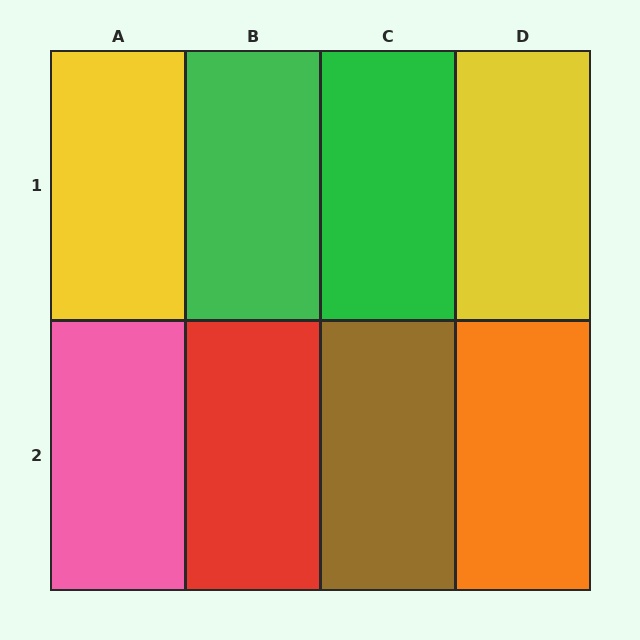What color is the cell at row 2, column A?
Pink.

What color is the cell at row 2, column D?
Orange.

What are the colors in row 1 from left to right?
Yellow, green, green, yellow.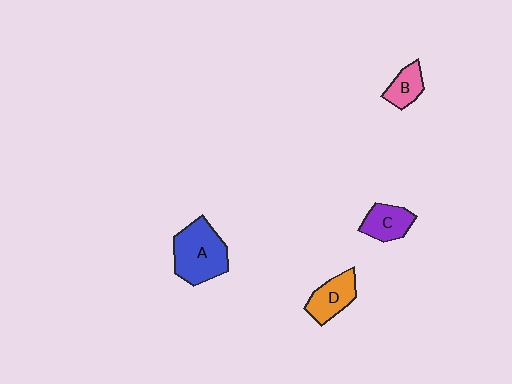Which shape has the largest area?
Shape A (blue).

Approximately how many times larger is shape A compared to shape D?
Approximately 1.6 times.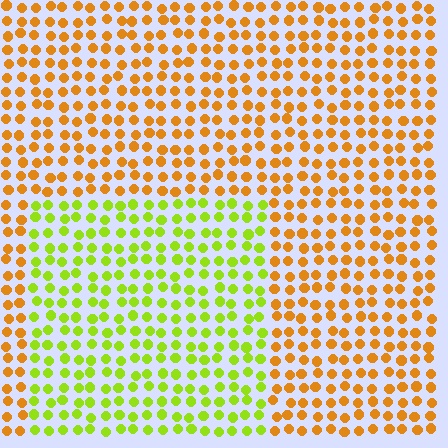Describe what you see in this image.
The image is filled with small orange elements in a uniform arrangement. A rectangle-shaped region is visible where the elements are tinted to a slightly different hue, forming a subtle color boundary.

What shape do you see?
I see a rectangle.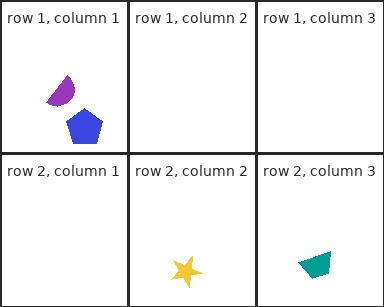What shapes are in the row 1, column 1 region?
The blue pentagon, the purple semicircle.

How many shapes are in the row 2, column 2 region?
1.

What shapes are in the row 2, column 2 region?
The yellow star.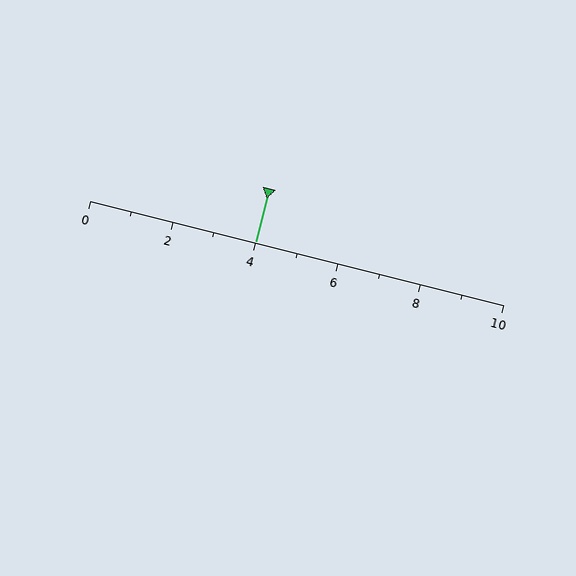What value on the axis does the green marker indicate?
The marker indicates approximately 4.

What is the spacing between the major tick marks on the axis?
The major ticks are spaced 2 apart.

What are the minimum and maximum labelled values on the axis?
The axis runs from 0 to 10.